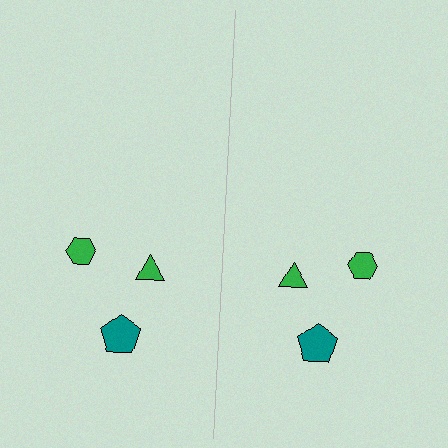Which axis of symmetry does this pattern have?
The pattern has a vertical axis of symmetry running through the center of the image.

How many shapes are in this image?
There are 6 shapes in this image.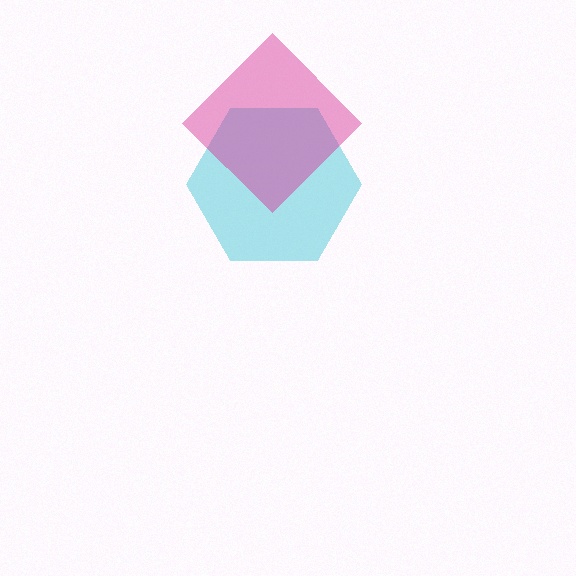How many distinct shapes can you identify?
There are 2 distinct shapes: a cyan hexagon, a magenta diamond.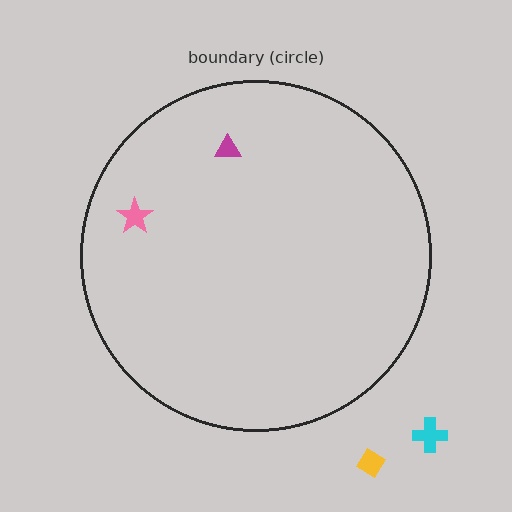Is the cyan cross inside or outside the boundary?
Outside.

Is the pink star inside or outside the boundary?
Inside.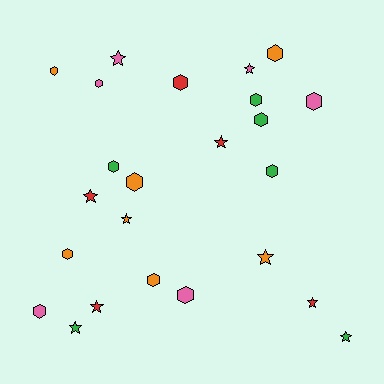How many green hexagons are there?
There are 4 green hexagons.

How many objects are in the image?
There are 24 objects.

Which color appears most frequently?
Orange, with 7 objects.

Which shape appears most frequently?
Hexagon, with 14 objects.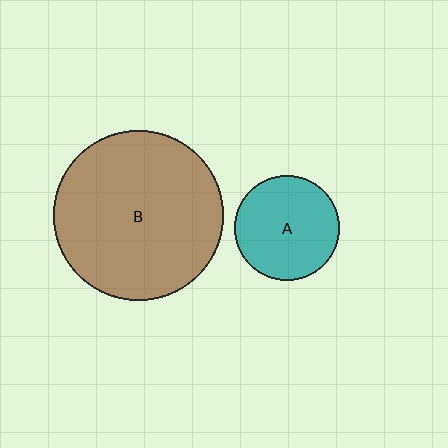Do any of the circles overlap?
No, none of the circles overlap.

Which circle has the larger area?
Circle B (brown).